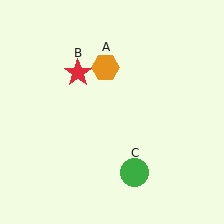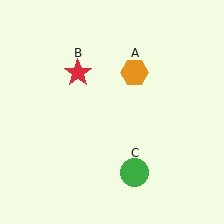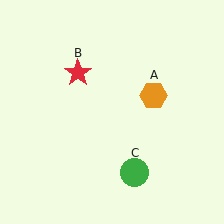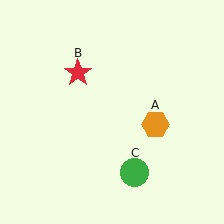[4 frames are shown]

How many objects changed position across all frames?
1 object changed position: orange hexagon (object A).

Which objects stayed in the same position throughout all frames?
Red star (object B) and green circle (object C) remained stationary.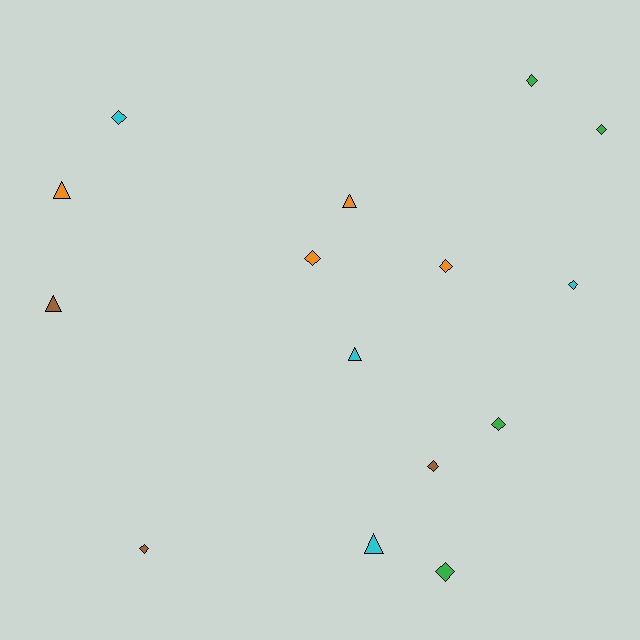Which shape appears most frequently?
Diamond, with 10 objects.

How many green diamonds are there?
There are 4 green diamonds.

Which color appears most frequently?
Cyan, with 4 objects.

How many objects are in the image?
There are 15 objects.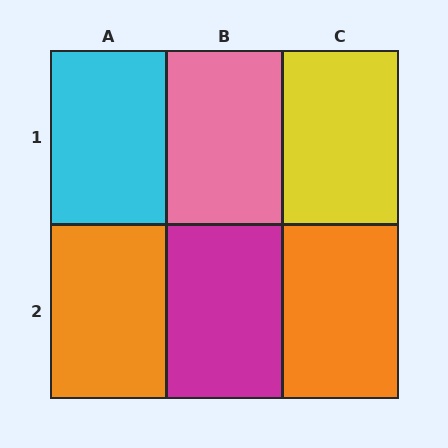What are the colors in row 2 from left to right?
Orange, magenta, orange.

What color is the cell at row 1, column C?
Yellow.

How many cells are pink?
1 cell is pink.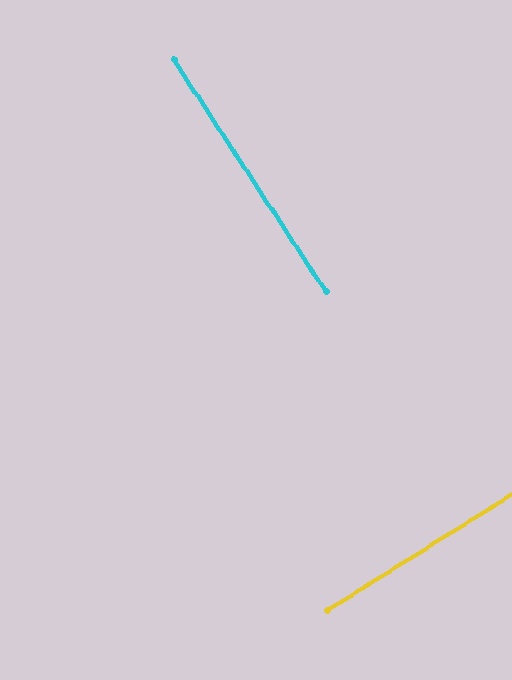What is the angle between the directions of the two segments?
Approximately 89 degrees.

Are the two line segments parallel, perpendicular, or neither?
Perpendicular — they meet at approximately 89°.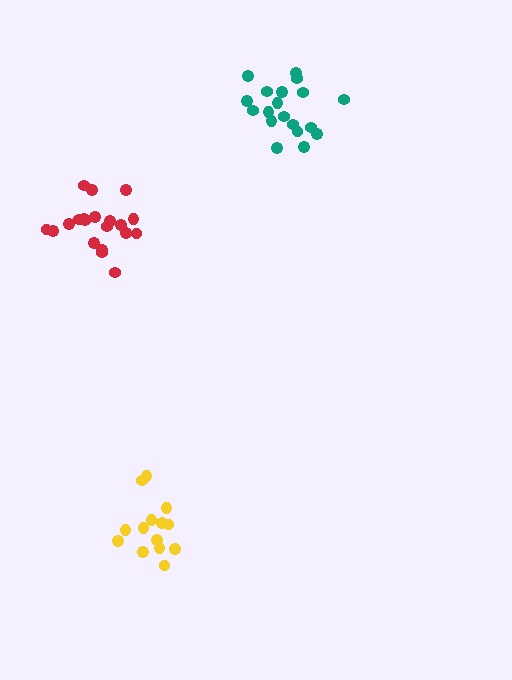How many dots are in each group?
Group 1: 14 dots, Group 2: 20 dots, Group 3: 19 dots (53 total).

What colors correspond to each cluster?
The clusters are colored: yellow, red, teal.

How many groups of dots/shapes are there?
There are 3 groups.